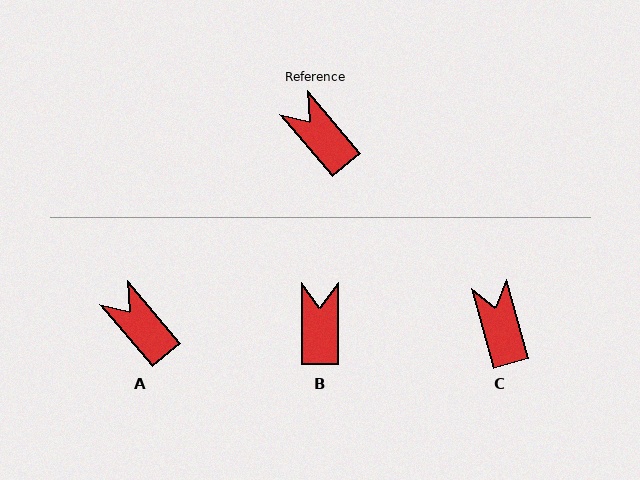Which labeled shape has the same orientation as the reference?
A.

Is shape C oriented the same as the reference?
No, it is off by about 25 degrees.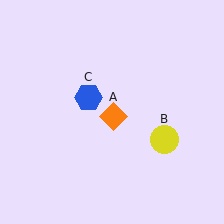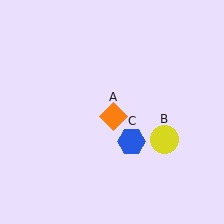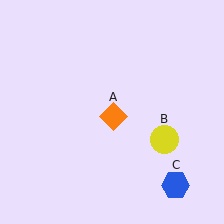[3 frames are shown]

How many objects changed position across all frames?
1 object changed position: blue hexagon (object C).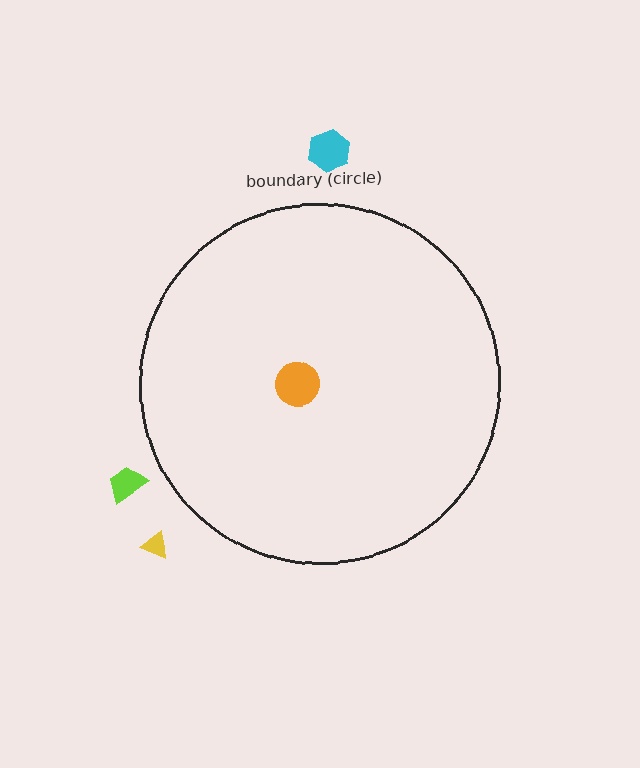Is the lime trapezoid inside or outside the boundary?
Outside.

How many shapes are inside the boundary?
1 inside, 3 outside.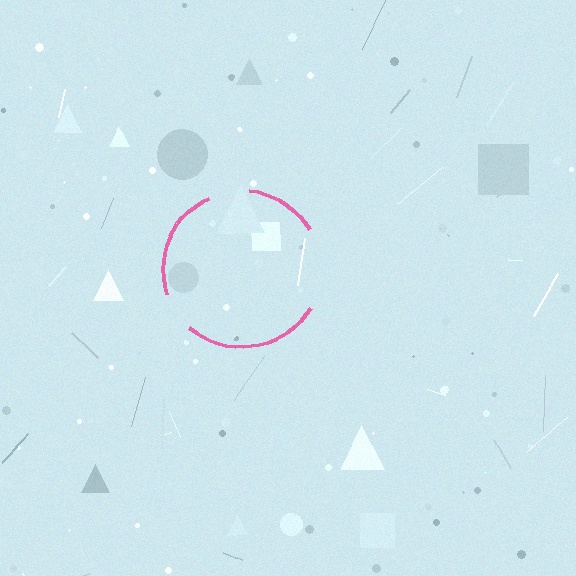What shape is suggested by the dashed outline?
The dashed outline suggests a circle.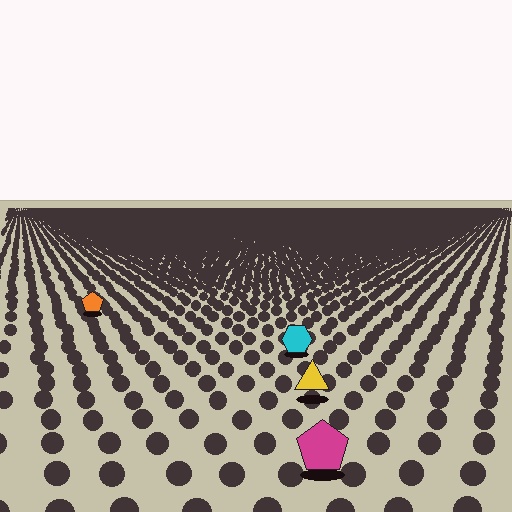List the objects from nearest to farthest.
From nearest to farthest: the magenta pentagon, the yellow triangle, the cyan hexagon, the orange pentagon.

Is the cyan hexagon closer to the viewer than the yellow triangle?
No. The yellow triangle is closer — you can tell from the texture gradient: the ground texture is coarser near it.